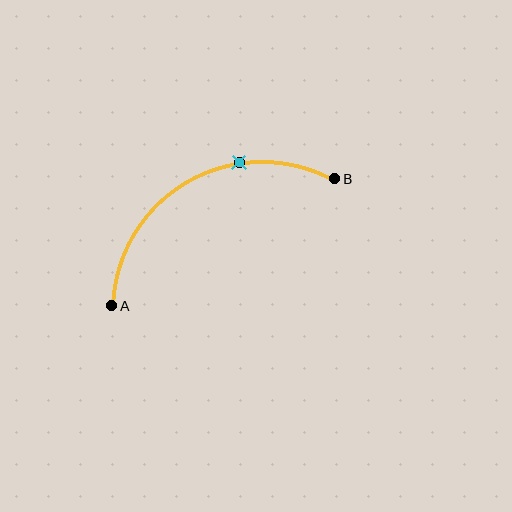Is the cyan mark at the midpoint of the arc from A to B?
No. The cyan mark lies on the arc but is closer to endpoint B. The arc midpoint would be at the point on the curve equidistant along the arc from both A and B.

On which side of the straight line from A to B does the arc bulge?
The arc bulges above the straight line connecting A and B.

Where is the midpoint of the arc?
The arc midpoint is the point on the curve farthest from the straight line joining A and B. It sits above that line.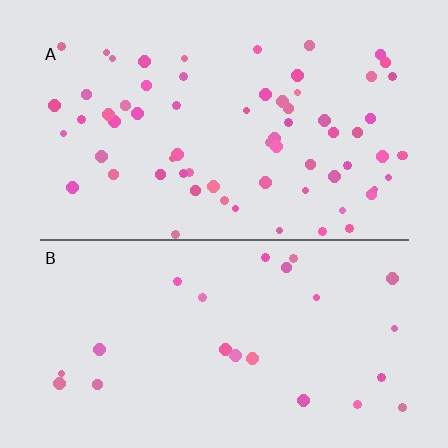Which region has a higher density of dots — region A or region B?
A (the top).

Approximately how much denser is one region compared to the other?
Approximately 2.8× — region A over region B.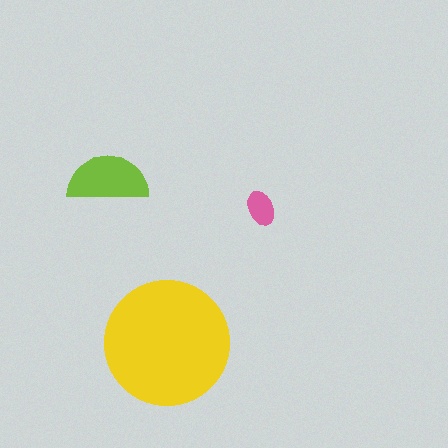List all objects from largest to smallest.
The yellow circle, the lime semicircle, the pink ellipse.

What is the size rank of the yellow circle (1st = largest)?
1st.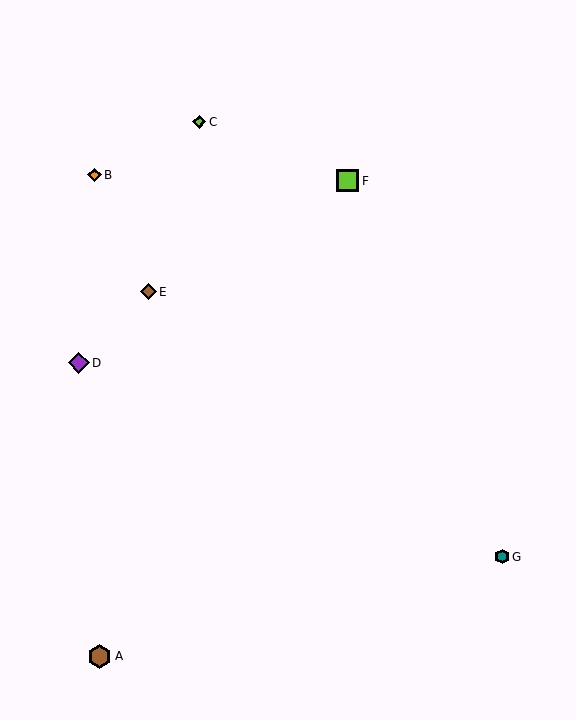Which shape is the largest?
The brown hexagon (labeled A) is the largest.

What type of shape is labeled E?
Shape E is a brown diamond.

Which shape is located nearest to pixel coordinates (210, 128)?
The lime diamond (labeled C) at (199, 122) is nearest to that location.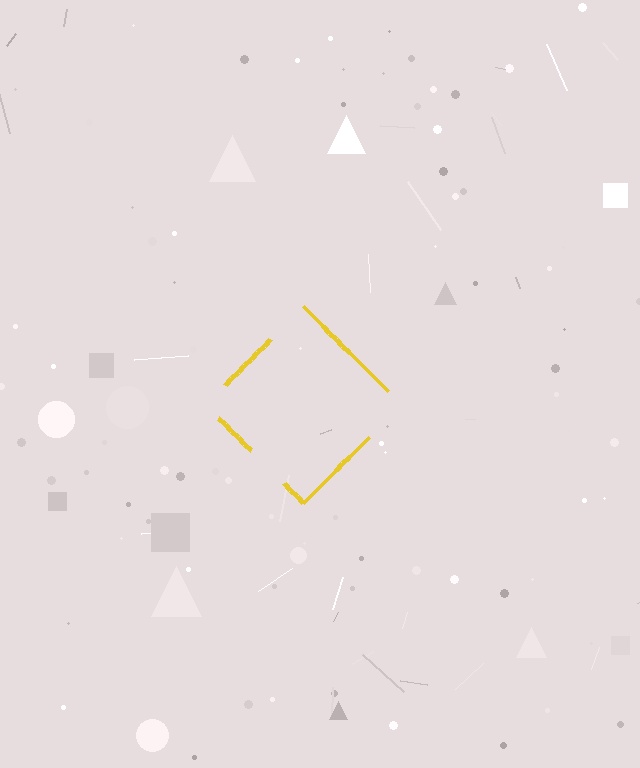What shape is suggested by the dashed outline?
The dashed outline suggests a diamond.